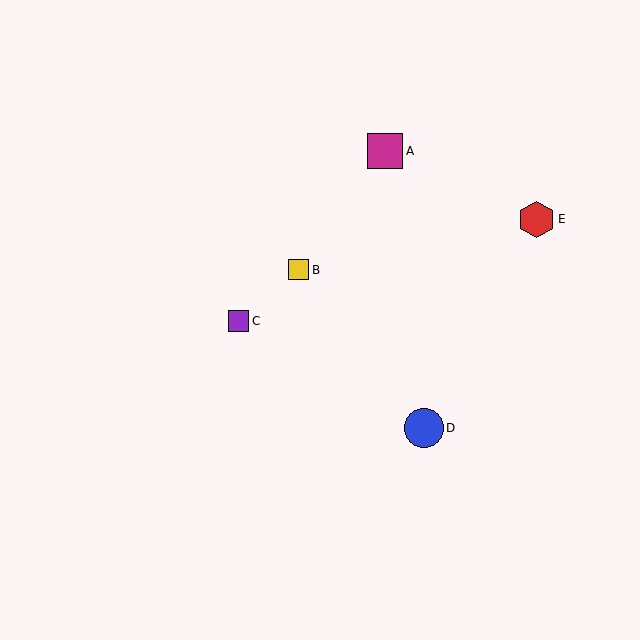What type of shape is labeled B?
Shape B is a yellow square.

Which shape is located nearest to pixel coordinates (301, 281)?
The yellow square (labeled B) at (299, 270) is nearest to that location.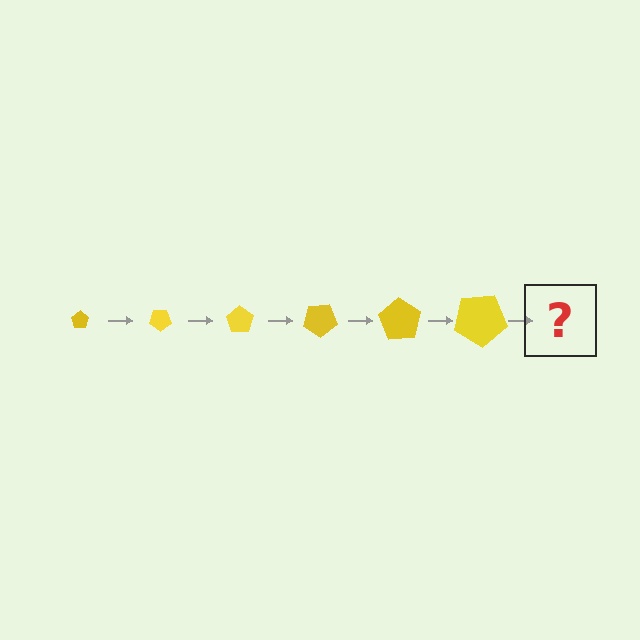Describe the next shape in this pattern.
It should be a pentagon, larger than the previous one and rotated 210 degrees from the start.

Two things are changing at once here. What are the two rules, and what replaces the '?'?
The two rules are that the pentagon grows larger each step and it rotates 35 degrees each step. The '?' should be a pentagon, larger than the previous one and rotated 210 degrees from the start.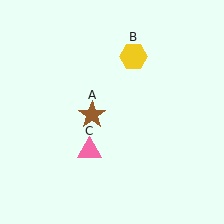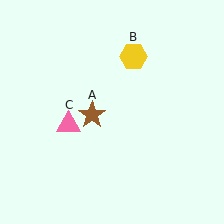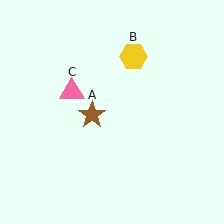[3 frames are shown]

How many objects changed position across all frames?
1 object changed position: pink triangle (object C).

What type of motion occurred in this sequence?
The pink triangle (object C) rotated clockwise around the center of the scene.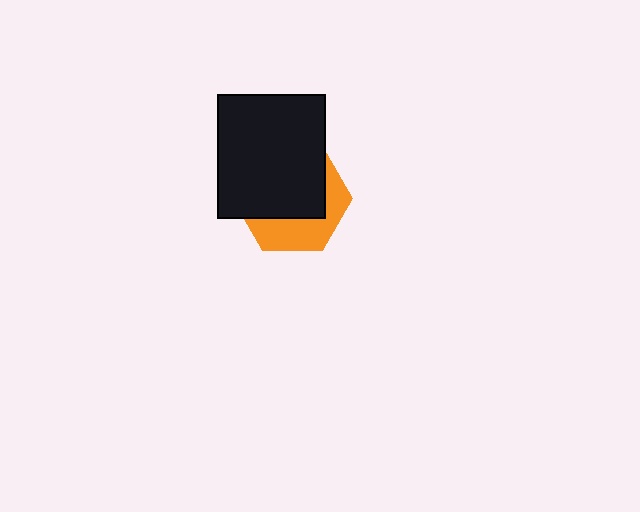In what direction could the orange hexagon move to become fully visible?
The orange hexagon could move down. That would shift it out from behind the black rectangle entirely.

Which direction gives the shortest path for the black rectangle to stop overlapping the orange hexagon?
Moving up gives the shortest separation.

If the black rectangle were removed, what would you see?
You would see the complete orange hexagon.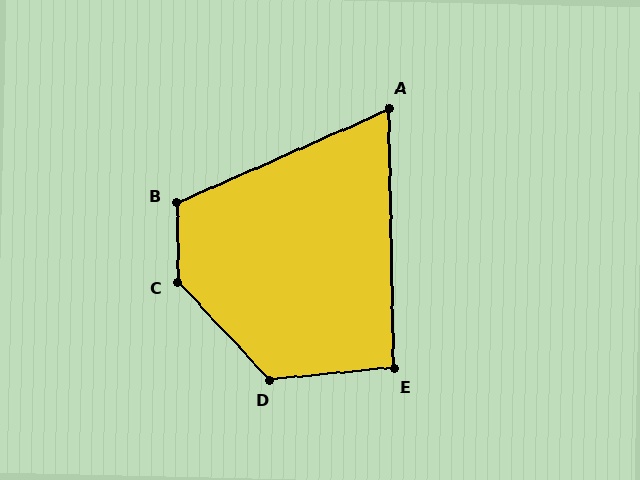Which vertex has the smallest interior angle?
A, at approximately 67 degrees.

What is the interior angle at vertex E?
Approximately 94 degrees (approximately right).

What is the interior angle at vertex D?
Approximately 128 degrees (obtuse).